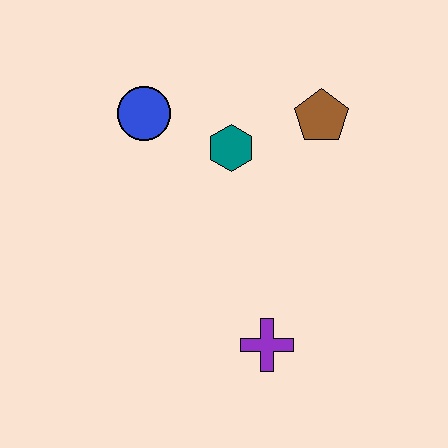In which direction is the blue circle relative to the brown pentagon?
The blue circle is to the left of the brown pentagon.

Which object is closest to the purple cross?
The teal hexagon is closest to the purple cross.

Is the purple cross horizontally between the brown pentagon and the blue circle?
Yes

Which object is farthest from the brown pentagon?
The purple cross is farthest from the brown pentagon.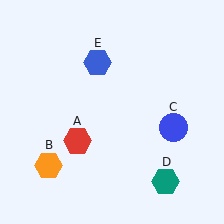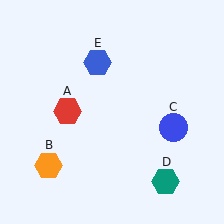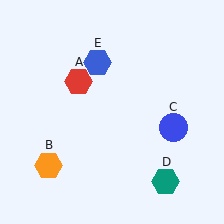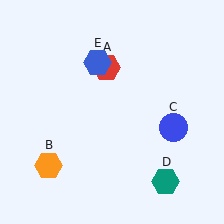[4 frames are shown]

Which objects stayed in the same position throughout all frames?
Orange hexagon (object B) and blue circle (object C) and teal hexagon (object D) and blue hexagon (object E) remained stationary.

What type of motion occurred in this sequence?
The red hexagon (object A) rotated clockwise around the center of the scene.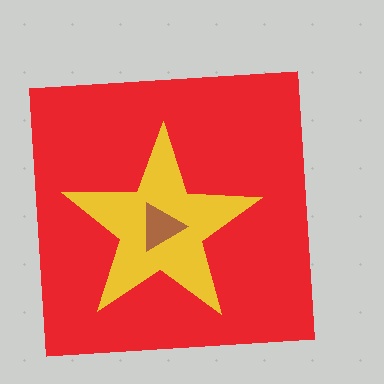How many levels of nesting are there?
3.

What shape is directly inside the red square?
The yellow star.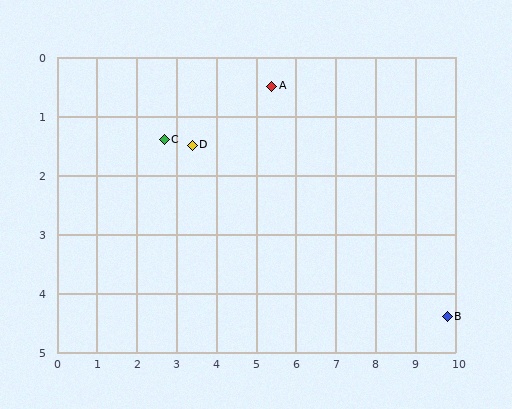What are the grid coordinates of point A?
Point A is at approximately (5.4, 0.5).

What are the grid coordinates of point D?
Point D is at approximately (3.4, 1.5).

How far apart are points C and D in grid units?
Points C and D are about 0.7 grid units apart.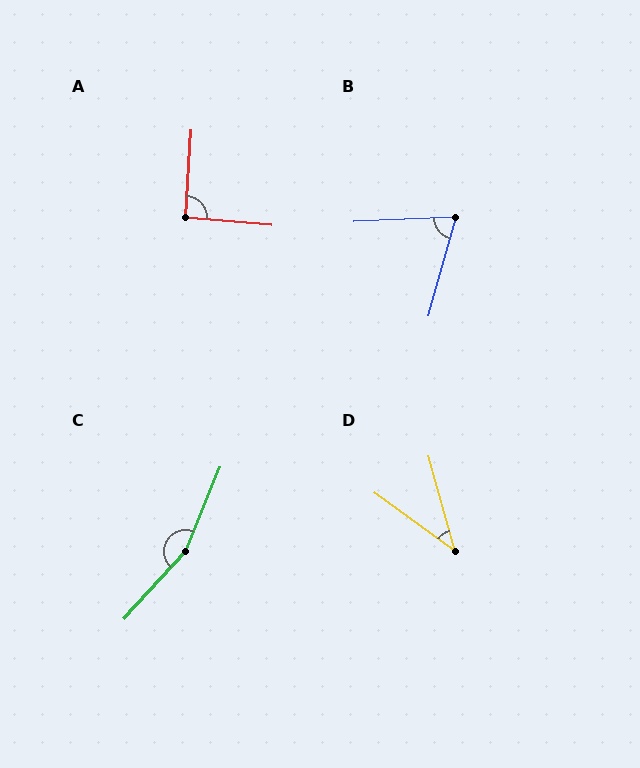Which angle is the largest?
C, at approximately 160 degrees.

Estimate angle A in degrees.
Approximately 92 degrees.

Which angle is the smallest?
D, at approximately 38 degrees.